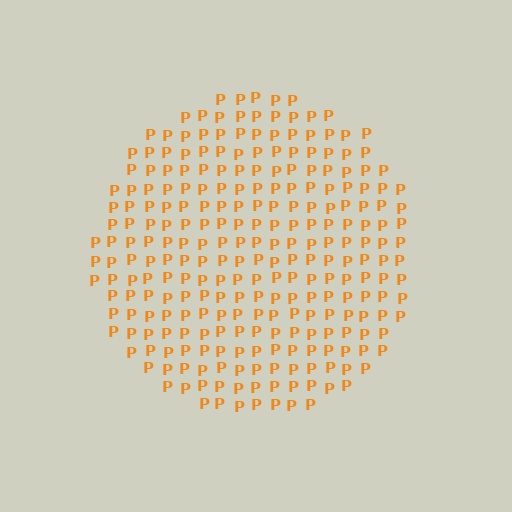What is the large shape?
The large shape is a circle.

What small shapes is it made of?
It is made of small letter P's.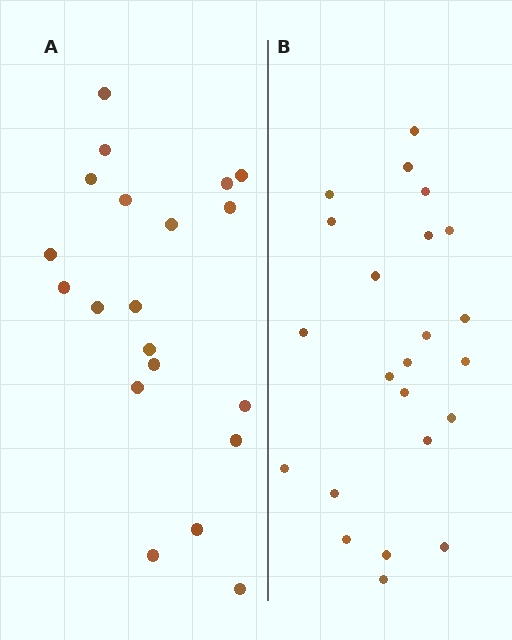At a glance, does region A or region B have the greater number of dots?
Region B (the right region) has more dots.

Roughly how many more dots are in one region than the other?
Region B has just a few more — roughly 2 or 3 more dots than region A.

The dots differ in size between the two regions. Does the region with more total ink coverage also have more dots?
No. Region A has more total ink coverage because its dots are larger, but region B actually contains more individual dots. Total area can be misleading — the number of items is what matters here.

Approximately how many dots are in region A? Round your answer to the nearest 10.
About 20 dots.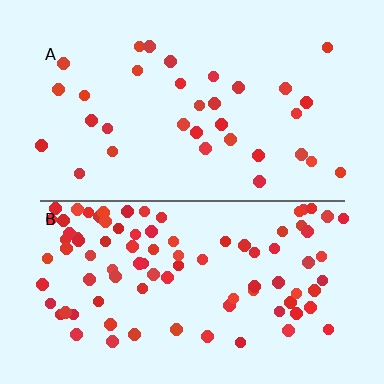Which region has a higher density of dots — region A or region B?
B (the bottom).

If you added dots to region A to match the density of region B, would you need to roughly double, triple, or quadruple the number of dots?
Approximately triple.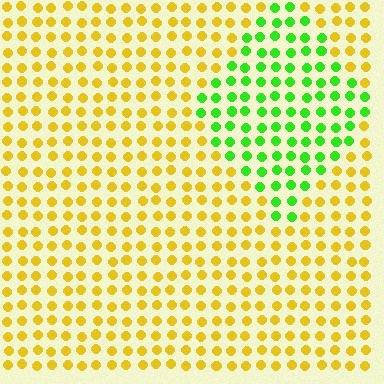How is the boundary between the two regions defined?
The boundary is defined purely by a slight shift in hue (about 65 degrees). Spacing, size, and orientation are identical on both sides.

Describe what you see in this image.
The image is filled with small yellow elements in a uniform arrangement. A diamond-shaped region is visible where the elements are tinted to a slightly different hue, forming a subtle color boundary.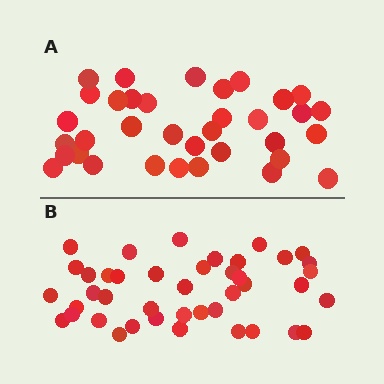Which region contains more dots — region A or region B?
Region B (the bottom region) has more dots.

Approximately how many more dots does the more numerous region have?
Region B has roughly 8 or so more dots than region A.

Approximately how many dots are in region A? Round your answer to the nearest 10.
About 40 dots. (The exact count is 35, which rounds to 40.)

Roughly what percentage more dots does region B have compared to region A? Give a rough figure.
About 20% more.